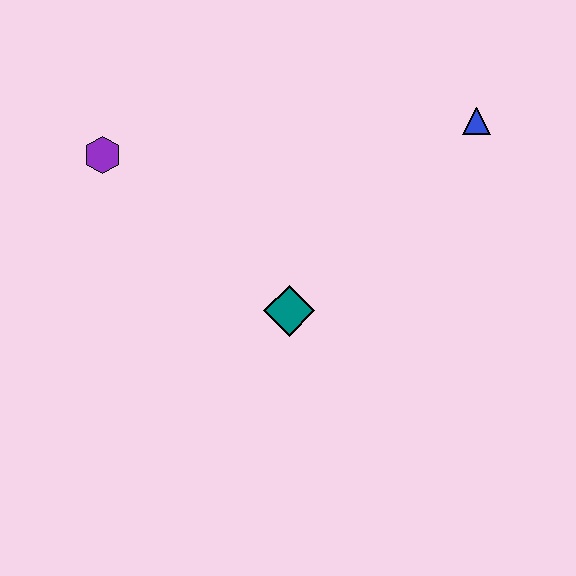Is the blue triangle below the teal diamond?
No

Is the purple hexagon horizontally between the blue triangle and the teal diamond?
No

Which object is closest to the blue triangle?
The teal diamond is closest to the blue triangle.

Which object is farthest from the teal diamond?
The blue triangle is farthest from the teal diamond.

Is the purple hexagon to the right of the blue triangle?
No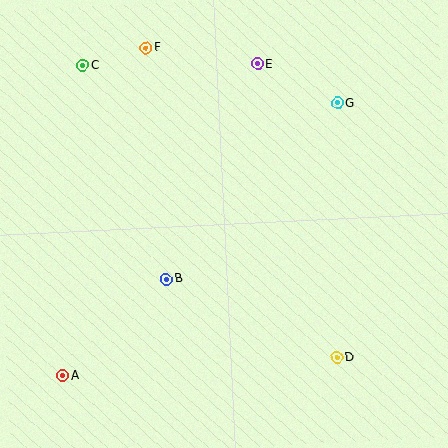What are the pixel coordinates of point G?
Point G is at (338, 103).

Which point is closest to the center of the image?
Point B at (166, 279) is closest to the center.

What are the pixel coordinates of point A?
Point A is at (63, 376).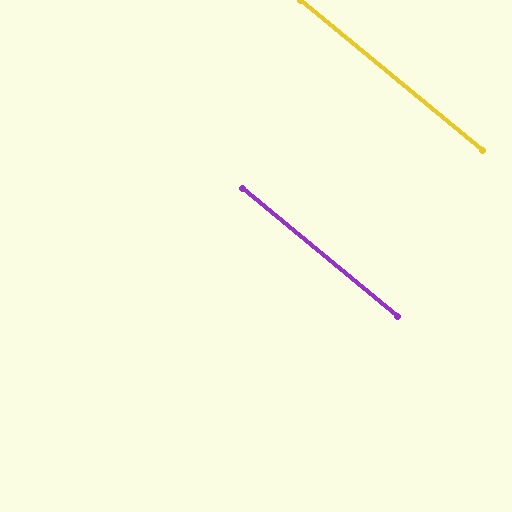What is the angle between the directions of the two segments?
Approximately 0 degrees.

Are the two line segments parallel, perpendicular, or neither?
Parallel — their directions differ by only 0.2°.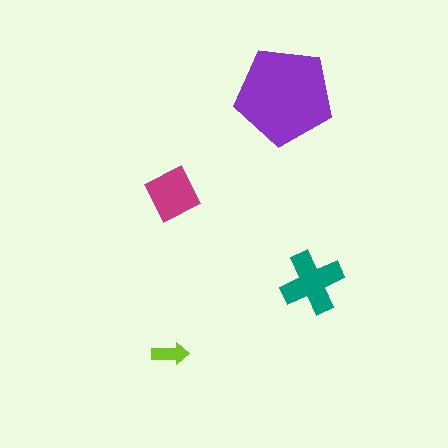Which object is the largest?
The purple pentagon.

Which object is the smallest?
The lime arrow.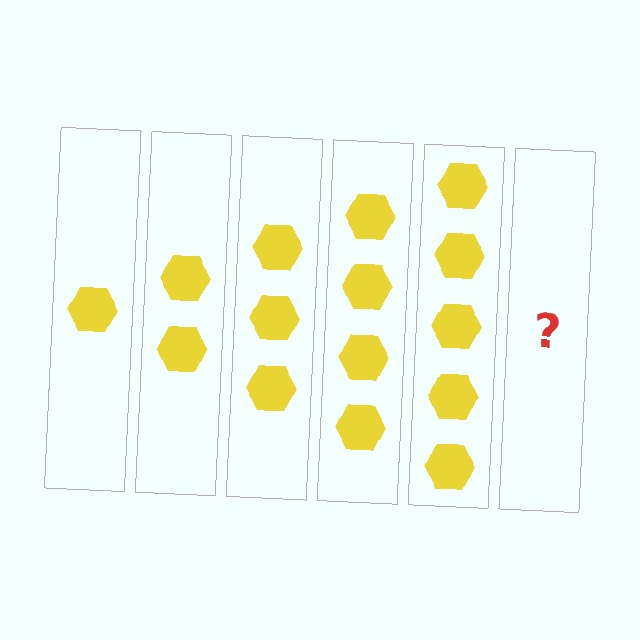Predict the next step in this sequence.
The next step is 6 hexagons.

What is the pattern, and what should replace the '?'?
The pattern is that each step adds one more hexagon. The '?' should be 6 hexagons.